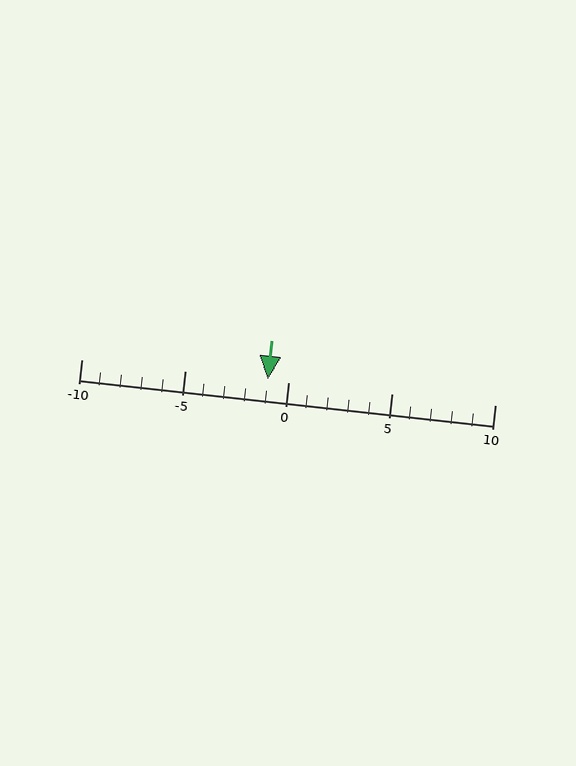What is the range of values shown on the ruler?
The ruler shows values from -10 to 10.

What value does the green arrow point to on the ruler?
The green arrow points to approximately -1.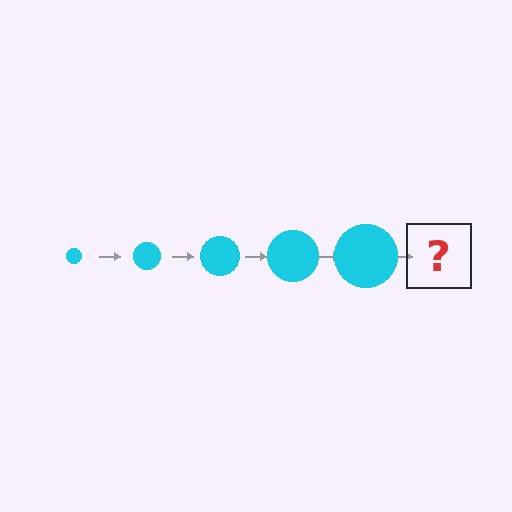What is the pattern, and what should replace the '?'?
The pattern is that the circle gets progressively larger each step. The '?' should be a cyan circle, larger than the previous one.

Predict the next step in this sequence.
The next step is a cyan circle, larger than the previous one.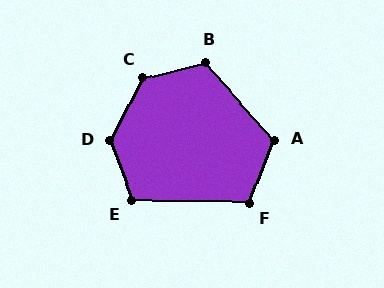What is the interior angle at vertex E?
Approximately 112 degrees (obtuse).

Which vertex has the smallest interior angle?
F, at approximately 110 degrees.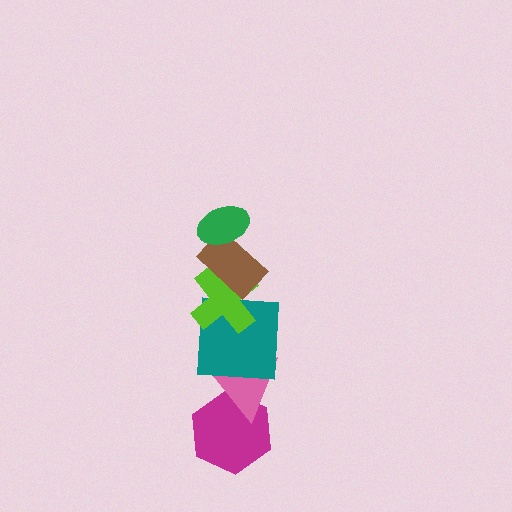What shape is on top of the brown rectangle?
The green ellipse is on top of the brown rectangle.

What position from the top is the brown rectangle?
The brown rectangle is 2nd from the top.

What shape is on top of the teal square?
The lime cross is on top of the teal square.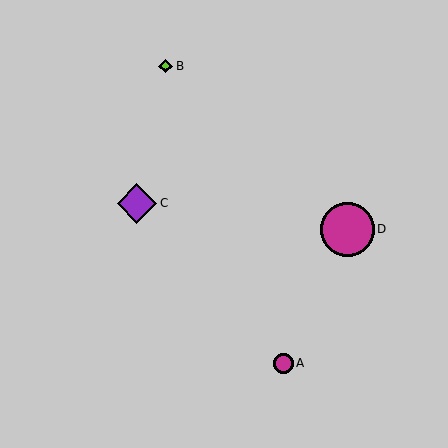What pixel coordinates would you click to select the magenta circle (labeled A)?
Click at (283, 363) to select the magenta circle A.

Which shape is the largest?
The magenta circle (labeled D) is the largest.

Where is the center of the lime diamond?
The center of the lime diamond is at (166, 66).